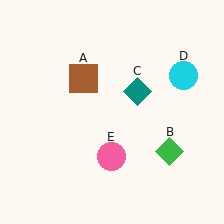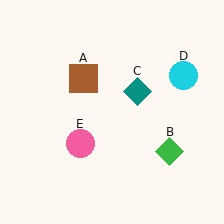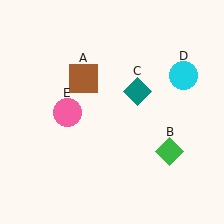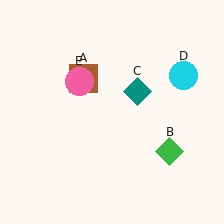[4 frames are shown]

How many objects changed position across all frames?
1 object changed position: pink circle (object E).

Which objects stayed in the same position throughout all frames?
Brown square (object A) and green diamond (object B) and teal diamond (object C) and cyan circle (object D) remained stationary.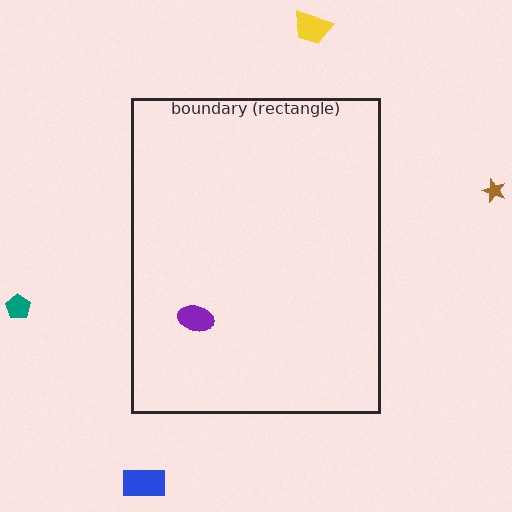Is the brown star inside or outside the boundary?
Outside.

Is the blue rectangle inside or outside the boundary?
Outside.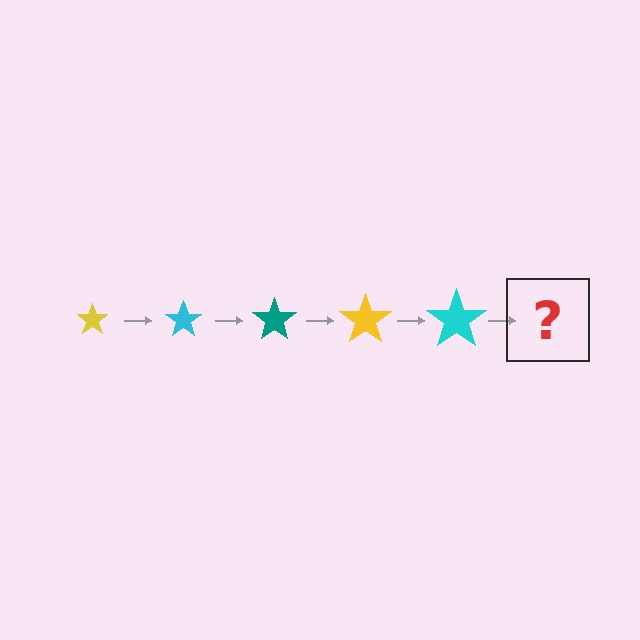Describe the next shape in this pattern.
It should be a teal star, larger than the previous one.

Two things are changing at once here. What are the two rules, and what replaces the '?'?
The two rules are that the star grows larger each step and the color cycles through yellow, cyan, and teal. The '?' should be a teal star, larger than the previous one.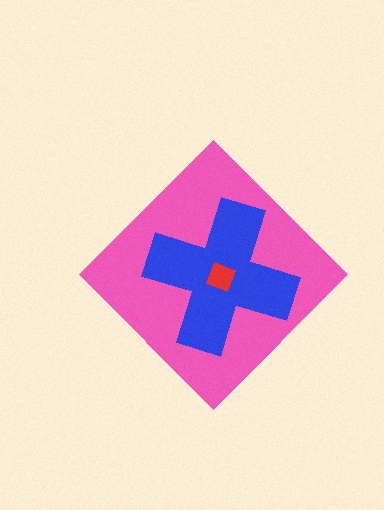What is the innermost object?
The red square.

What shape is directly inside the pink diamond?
The blue cross.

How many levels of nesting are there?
3.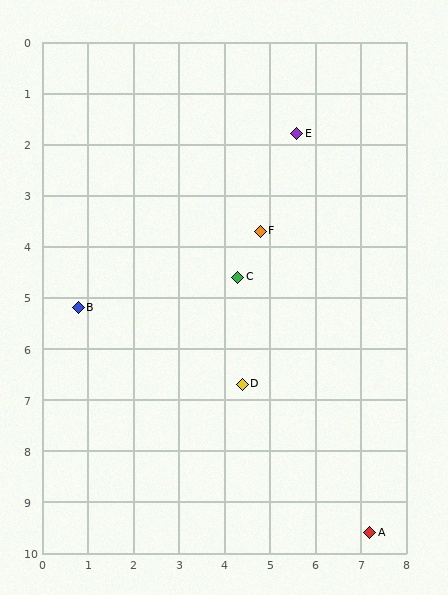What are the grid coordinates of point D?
Point D is at approximately (4.4, 6.7).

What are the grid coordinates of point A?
Point A is at approximately (7.2, 9.6).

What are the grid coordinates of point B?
Point B is at approximately (0.8, 5.2).